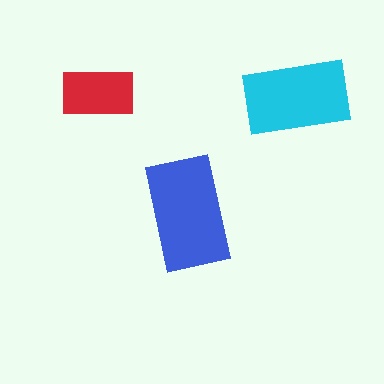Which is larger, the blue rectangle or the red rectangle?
The blue one.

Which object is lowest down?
The blue rectangle is bottommost.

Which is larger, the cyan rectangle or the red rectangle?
The cyan one.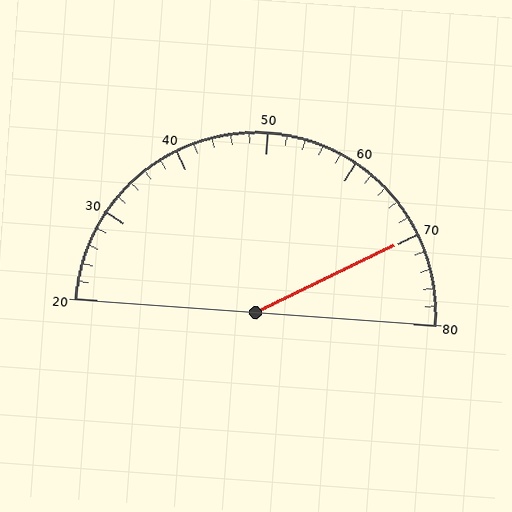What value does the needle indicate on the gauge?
The needle indicates approximately 70.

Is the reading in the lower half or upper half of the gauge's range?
The reading is in the upper half of the range (20 to 80).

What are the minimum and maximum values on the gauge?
The gauge ranges from 20 to 80.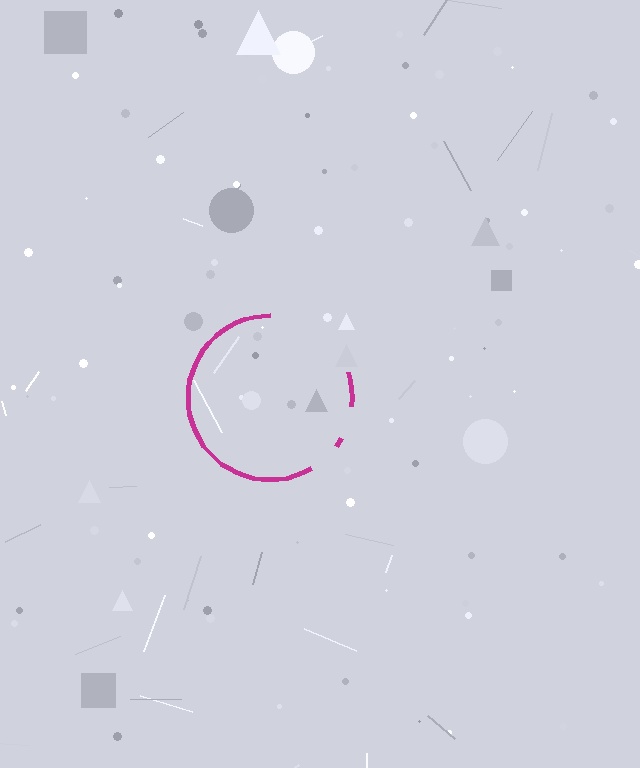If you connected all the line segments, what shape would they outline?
They would outline a circle.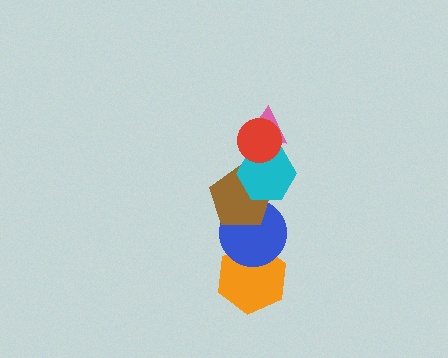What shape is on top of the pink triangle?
The red circle is on top of the pink triangle.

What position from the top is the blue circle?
The blue circle is 5th from the top.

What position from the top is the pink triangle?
The pink triangle is 2nd from the top.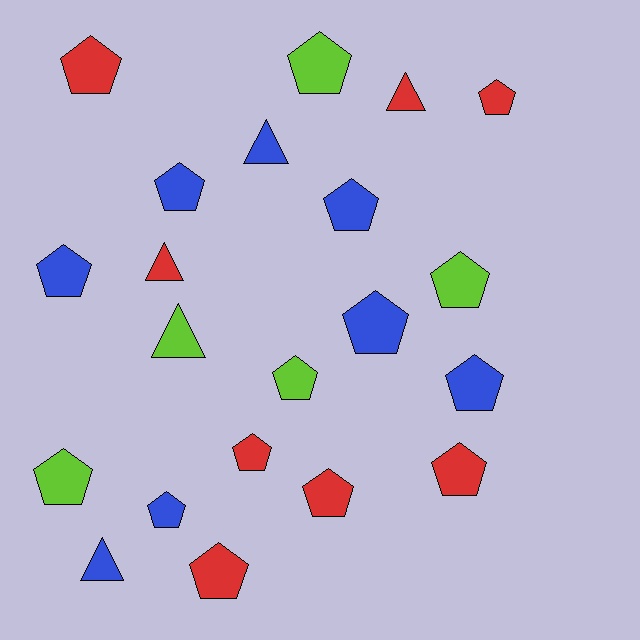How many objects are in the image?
There are 21 objects.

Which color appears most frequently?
Red, with 8 objects.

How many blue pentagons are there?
There are 6 blue pentagons.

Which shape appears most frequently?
Pentagon, with 16 objects.